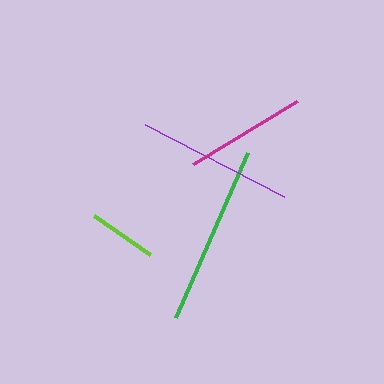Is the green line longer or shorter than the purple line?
The green line is longer than the purple line.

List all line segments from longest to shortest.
From longest to shortest: green, purple, magenta, lime.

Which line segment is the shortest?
The lime line is the shortest at approximately 67 pixels.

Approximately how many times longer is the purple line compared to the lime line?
The purple line is approximately 2.3 times the length of the lime line.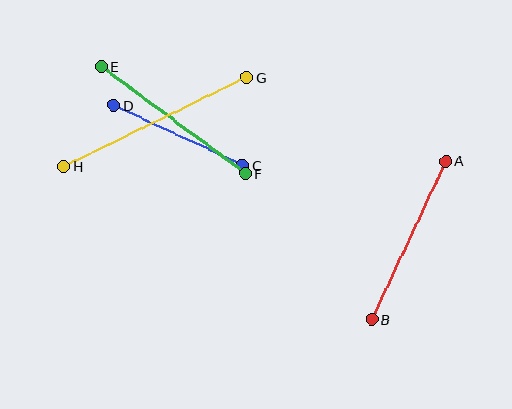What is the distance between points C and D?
The distance is approximately 142 pixels.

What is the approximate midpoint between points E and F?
The midpoint is at approximately (173, 120) pixels.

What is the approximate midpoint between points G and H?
The midpoint is at approximately (155, 122) pixels.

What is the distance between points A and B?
The distance is approximately 174 pixels.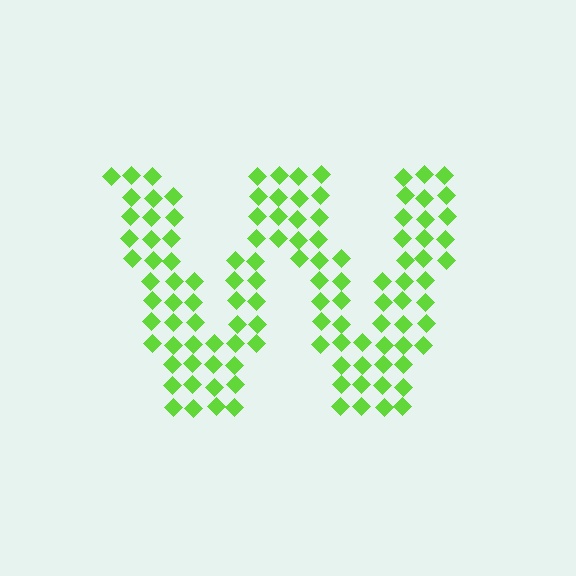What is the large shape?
The large shape is the letter W.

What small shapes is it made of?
It is made of small diamonds.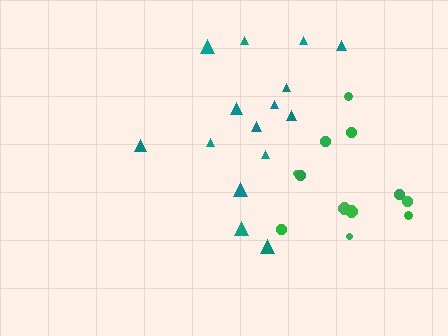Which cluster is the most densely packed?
Green.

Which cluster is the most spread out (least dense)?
Teal.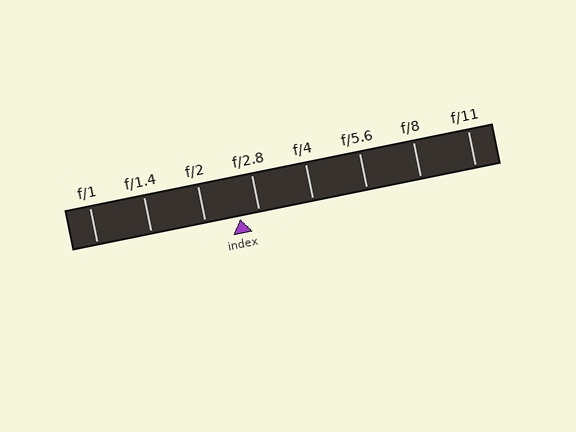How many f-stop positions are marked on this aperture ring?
There are 8 f-stop positions marked.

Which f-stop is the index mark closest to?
The index mark is closest to f/2.8.